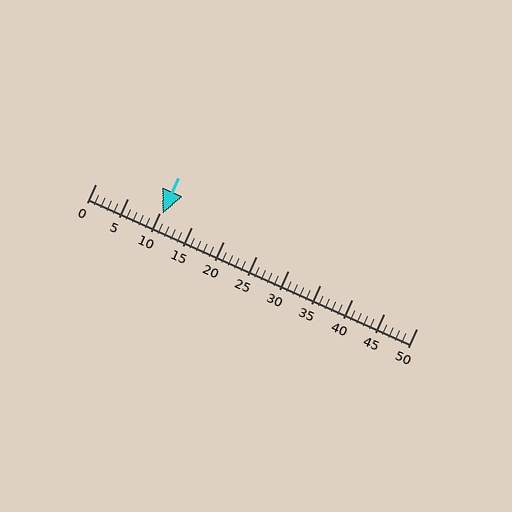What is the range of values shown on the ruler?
The ruler shows values from 0 to 50.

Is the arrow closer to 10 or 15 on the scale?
The arrow is closer to 10.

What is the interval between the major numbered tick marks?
The major tick marks are spaced 5 units apart.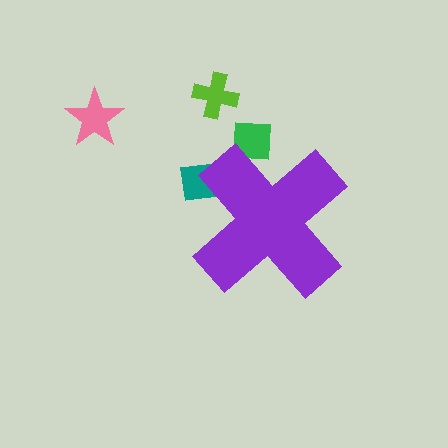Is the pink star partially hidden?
No, the pink star is fully visible.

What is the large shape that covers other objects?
A purple cross.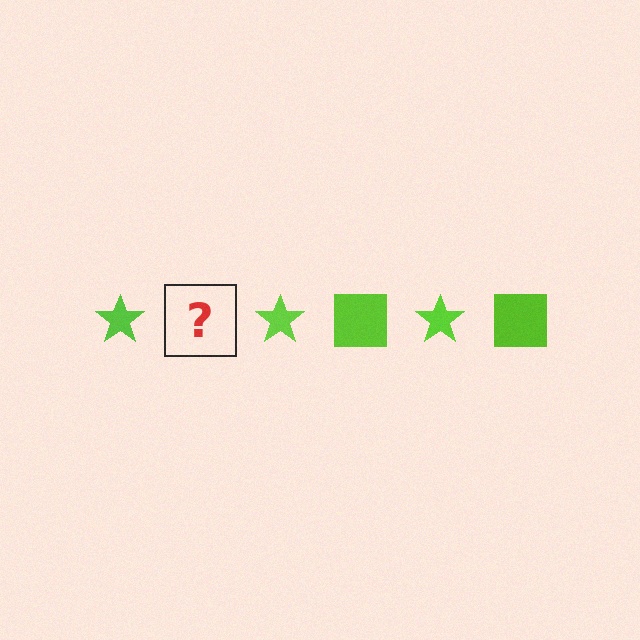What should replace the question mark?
The question mark should be replaced with a lime square.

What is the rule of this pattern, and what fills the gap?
The rule is that the pattern cycles through star, square shapes in lime. The gap should be filled with a lime square.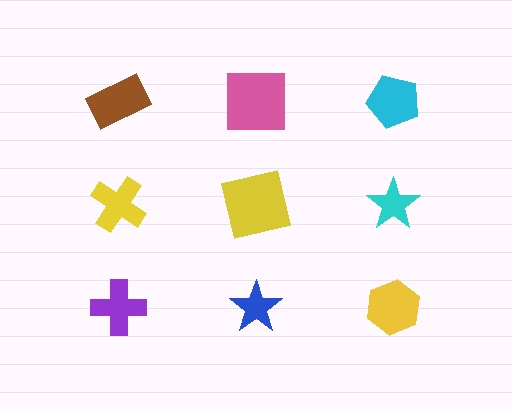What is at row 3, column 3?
A yellow hexagon.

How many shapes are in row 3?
3 shapes.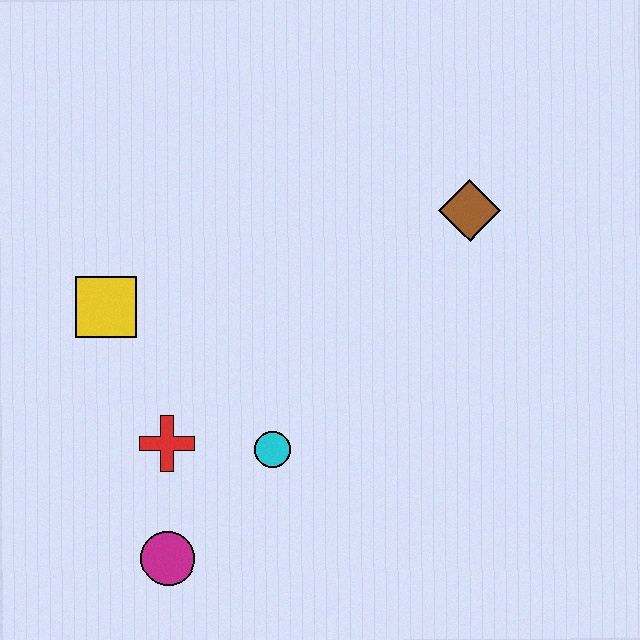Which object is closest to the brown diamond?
The cyan circle is closest to the brown diamond.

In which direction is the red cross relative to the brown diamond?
The red cross is to the left of the brown diamond.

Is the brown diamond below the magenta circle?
No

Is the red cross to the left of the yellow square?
No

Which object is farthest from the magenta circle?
The brown diamond is farthest from the magenta circle.